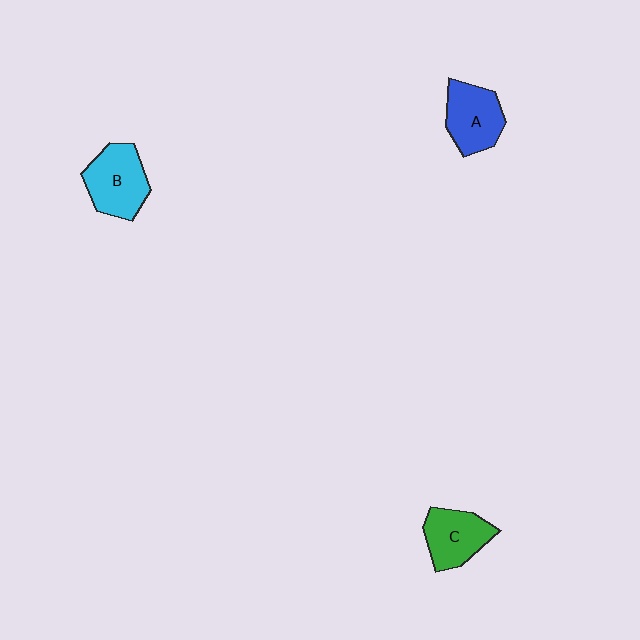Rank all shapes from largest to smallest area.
From largest to smallest: B (cyan), A (blue), C (green).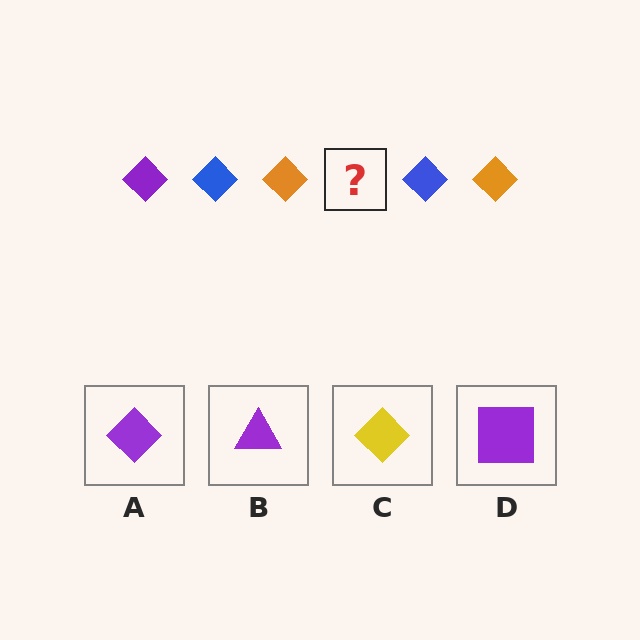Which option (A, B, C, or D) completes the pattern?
A.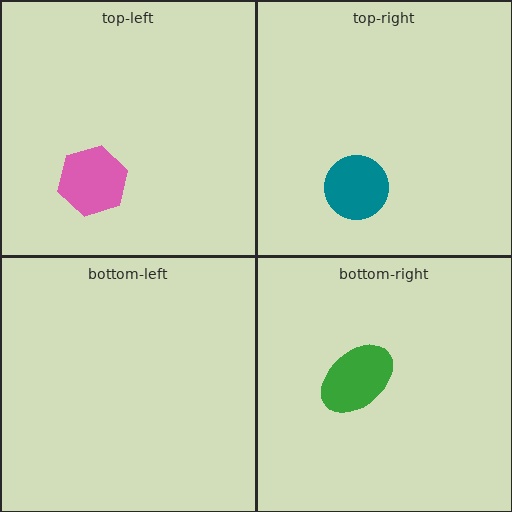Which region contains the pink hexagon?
The top-left region.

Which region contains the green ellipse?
The bottom-right region.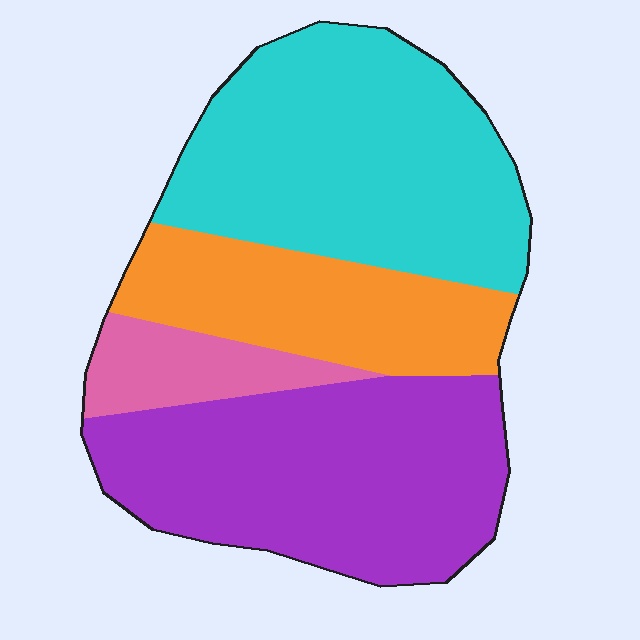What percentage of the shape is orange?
Orange covers around 20% of the shape.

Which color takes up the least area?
Pink, at roughly 10%.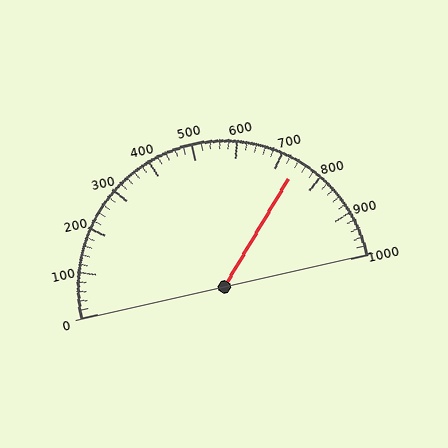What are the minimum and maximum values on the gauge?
The gauge ranges from 0 to 1000.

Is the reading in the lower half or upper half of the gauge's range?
The reading is in the upper half of the range (0 to 1000).